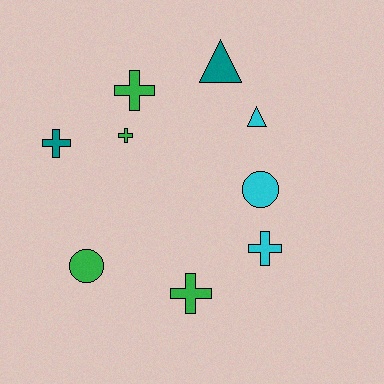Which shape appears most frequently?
Cross, with 5 objects.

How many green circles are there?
There is 1 green circle.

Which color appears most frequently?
Green, with 4 objects.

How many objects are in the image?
There are 9 objects.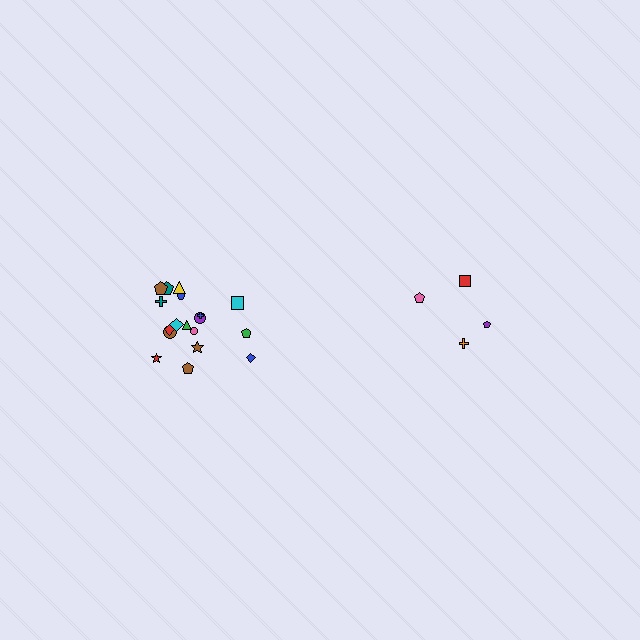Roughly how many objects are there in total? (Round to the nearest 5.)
Roughly 20 objects in total.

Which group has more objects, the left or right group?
The left group.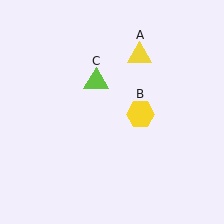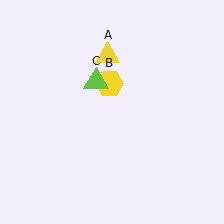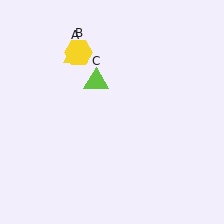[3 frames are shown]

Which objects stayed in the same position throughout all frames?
Lime triangle (object C) remained stationary.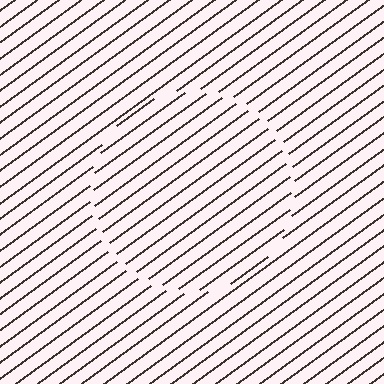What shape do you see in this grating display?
An illusory circle. The interior of the shape contains the same grating, shifted by half a period — the contour is defined by the phase discontinuity where line-ends from the inner and outer gratings abut.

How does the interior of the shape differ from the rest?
The interior of the shape contains the same grating, shifted by half a period — the contour is defined by the phase discontinuity where line-ends from the inner and outer gratings abut.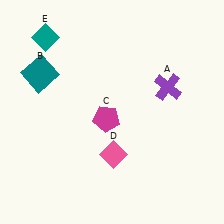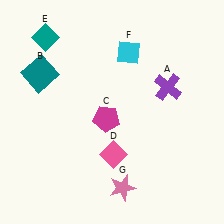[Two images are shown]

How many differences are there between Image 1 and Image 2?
There are 2 differences between the two images.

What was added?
A cyan diamond (F), a pink star (G) were added in Image 2.